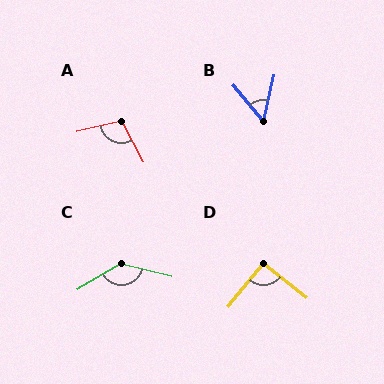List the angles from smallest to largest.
B (52°), D (90°), A (104°), C (134°).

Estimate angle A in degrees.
Approximately 104 degrees.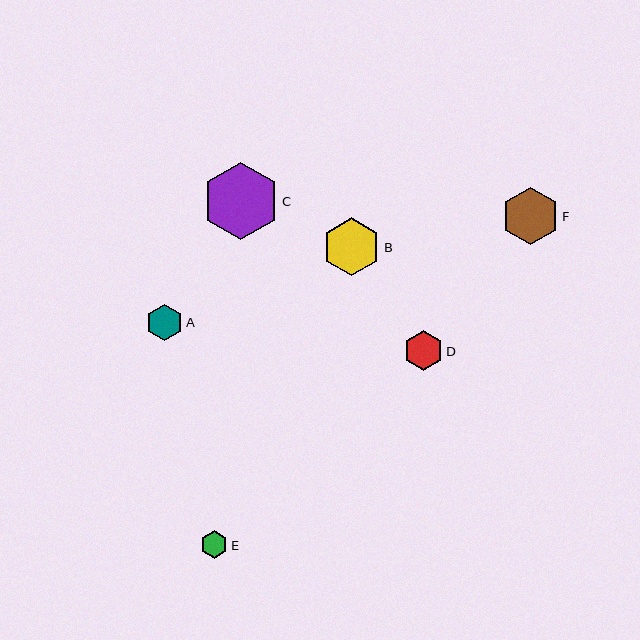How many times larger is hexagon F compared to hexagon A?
Hexagon F is approximately 1.6 times the size of hexagon A.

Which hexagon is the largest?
Hexagon C is the largest with a size of approximately 77 pixels.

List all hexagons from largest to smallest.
From largest to smallest: C, B, F, D, A, E.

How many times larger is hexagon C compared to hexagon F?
Hexagon C is approximately 1.4 times the size of hexagon F.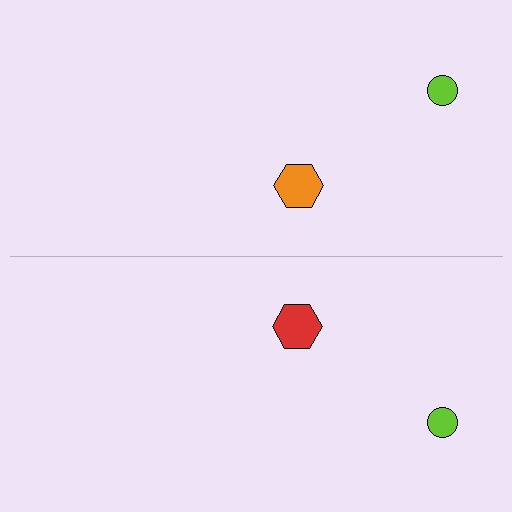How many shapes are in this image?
There are 4 shapes in this image.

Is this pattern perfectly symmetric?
No, the pattern is not perfectly symmetric. The red hexagon on the bottom side breaks the symmetry — its mirror counterpart is orange.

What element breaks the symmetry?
The red hexagon on the bottom side breaks the symmetry — its mirror counterpart is orange.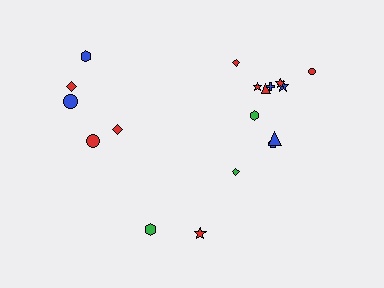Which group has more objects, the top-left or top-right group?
The top-right group.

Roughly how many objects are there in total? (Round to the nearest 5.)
Roughly 20 objects in total.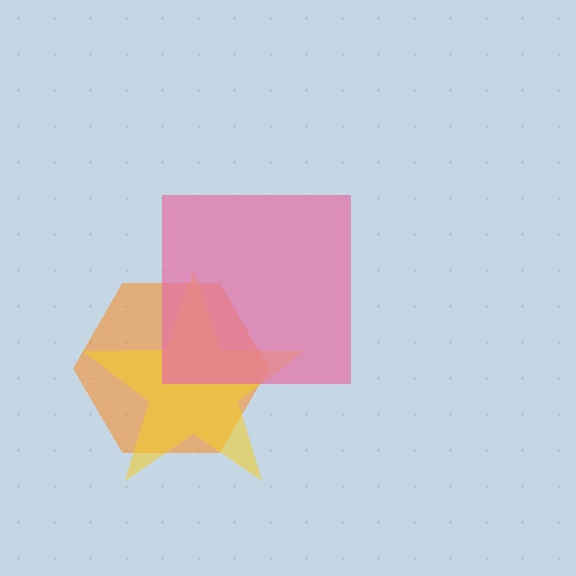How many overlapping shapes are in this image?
There are 3 overlapping shapes in the image.